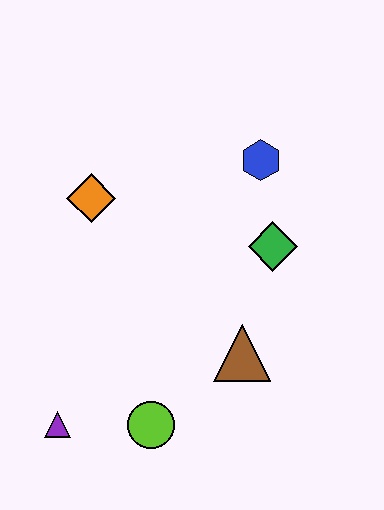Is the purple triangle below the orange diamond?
Yes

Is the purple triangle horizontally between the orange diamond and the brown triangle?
No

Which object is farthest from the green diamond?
The purple triangle is farthest from the green diamond.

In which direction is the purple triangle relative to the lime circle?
The purple triangle is to the left of the lime circle.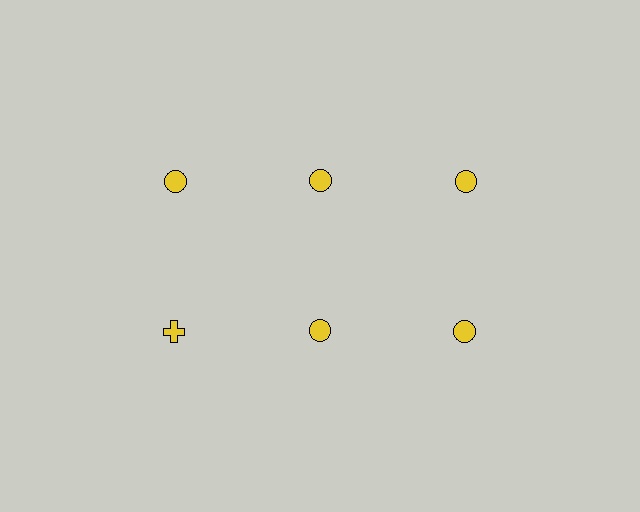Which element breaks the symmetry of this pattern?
The yellow cross in the second row, leftmost column breaks the symmetry. All other shapes are yellow circles.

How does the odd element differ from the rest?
It has a different shape: cross instead of circle.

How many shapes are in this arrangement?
There are 6 shapes arranged in a grid pattern.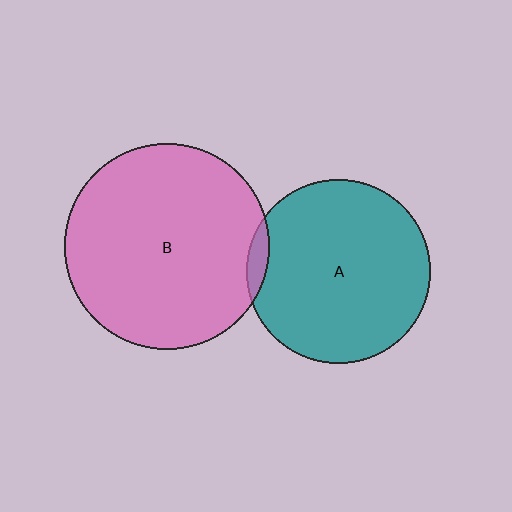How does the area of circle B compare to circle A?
Approximately 1.2 times.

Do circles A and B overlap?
Yes.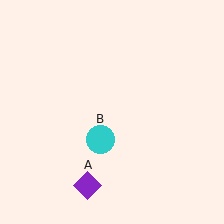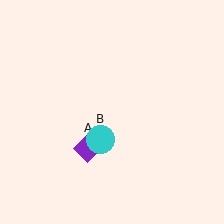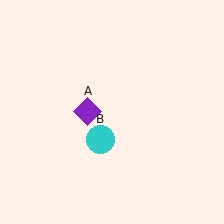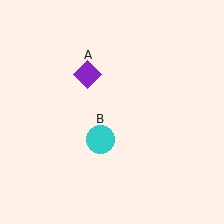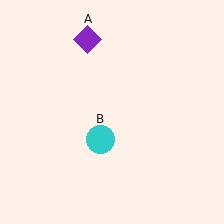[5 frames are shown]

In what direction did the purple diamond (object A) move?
The purple diamond (object A) moved up.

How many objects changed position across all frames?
1 object changed position: purple diamond (object A).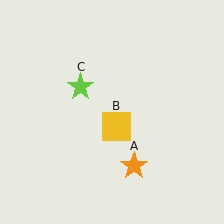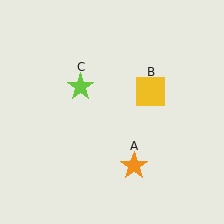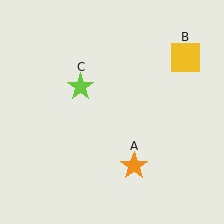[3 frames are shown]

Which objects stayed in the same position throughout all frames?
Orange star (object A) and lime star (object C) remained stationary.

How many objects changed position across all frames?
1 object changed position: yellow square (object B).